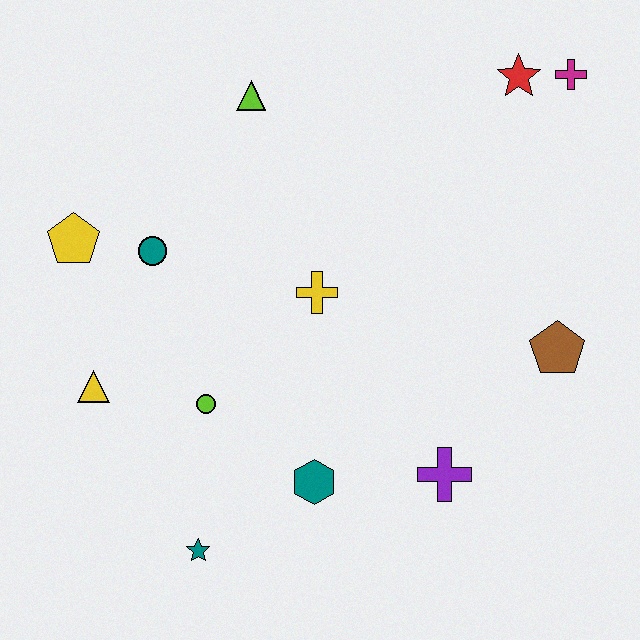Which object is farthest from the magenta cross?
The teal star is farthest from the magenta cross.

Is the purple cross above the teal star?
Yes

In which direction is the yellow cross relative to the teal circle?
The yellow cross is to the right of the teal circle.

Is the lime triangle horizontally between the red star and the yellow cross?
No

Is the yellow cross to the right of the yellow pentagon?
Yes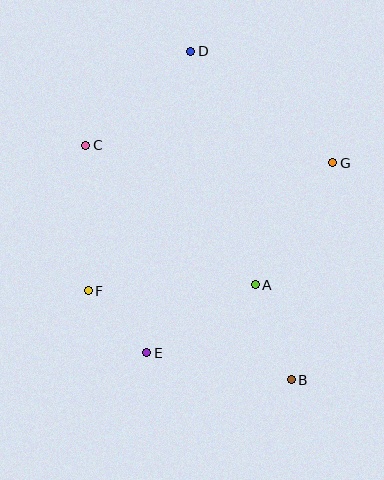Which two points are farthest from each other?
Points B and D are farthest from each other.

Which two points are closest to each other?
Points E and F are closest to each other.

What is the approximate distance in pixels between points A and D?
The distance between A and D is approximately 242 pixels.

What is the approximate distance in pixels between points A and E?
The distance between A and E is approximately 128 pixels.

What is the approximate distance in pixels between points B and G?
The distance between B and G is approximately 221 pixels.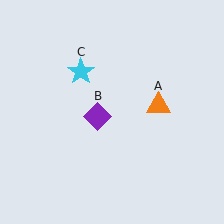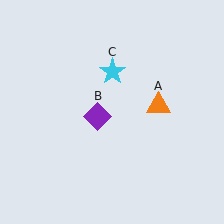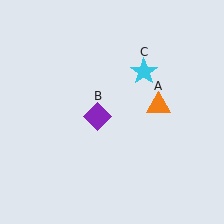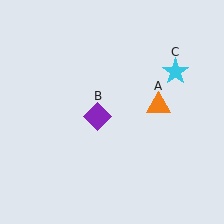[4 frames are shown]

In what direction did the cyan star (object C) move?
The cyan star (object C) moved right.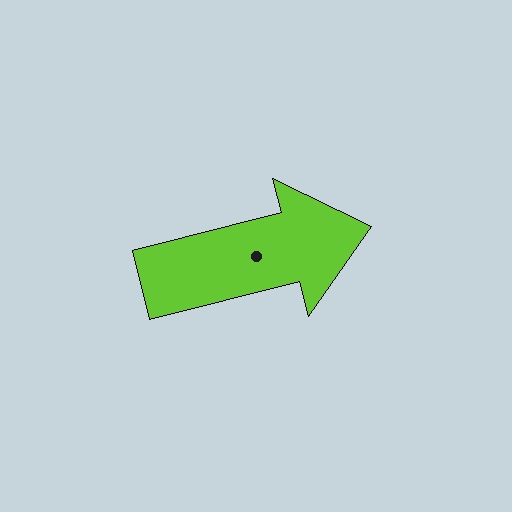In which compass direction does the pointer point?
East.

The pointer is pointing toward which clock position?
Roughly 3 o'clock.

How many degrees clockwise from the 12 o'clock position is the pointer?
Approximately 76 degrees.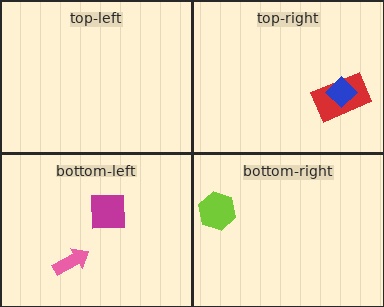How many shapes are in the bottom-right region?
1.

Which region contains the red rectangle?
The top-right region.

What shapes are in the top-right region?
The red rectangle, the blue diamond.